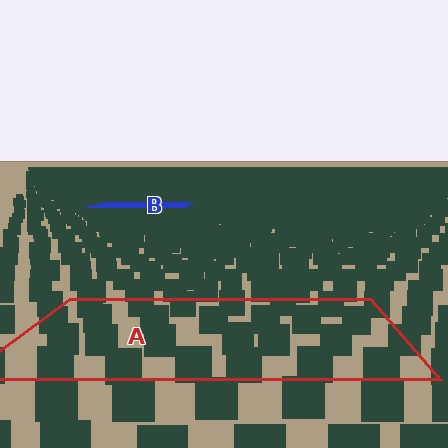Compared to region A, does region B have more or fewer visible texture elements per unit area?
Region B has more texture elements per unit area — they are packed more densely because it is farther away.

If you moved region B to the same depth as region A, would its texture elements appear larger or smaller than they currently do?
They would appear larger. At a closer depth, the same texture elements are projected at a bigger on-screen size.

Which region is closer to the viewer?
Region A is closer. The texture elements there are larger and more spread out.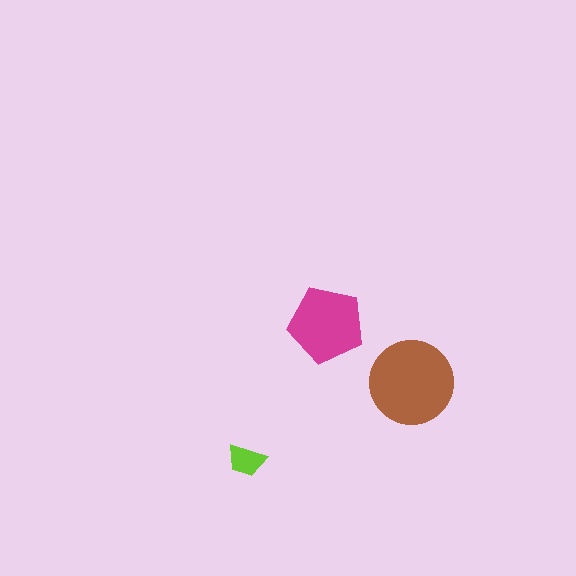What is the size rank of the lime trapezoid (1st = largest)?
3rd.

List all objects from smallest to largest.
The lime trapezoid, the magenta pentagon, the brown circle.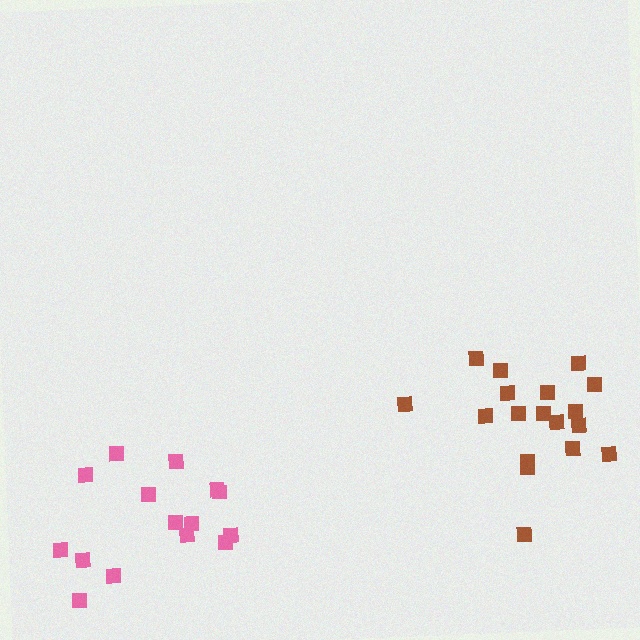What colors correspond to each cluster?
The clusters are colored: brown, pink.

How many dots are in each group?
Group 1: 18 dots, Group 2: 15 dots (33 total).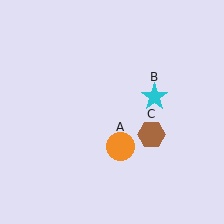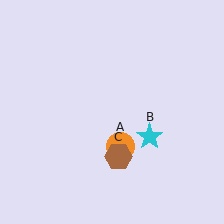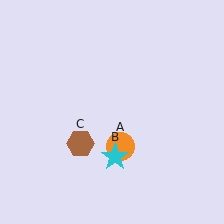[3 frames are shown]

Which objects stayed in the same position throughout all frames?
Orange circle (object A) remained stationary.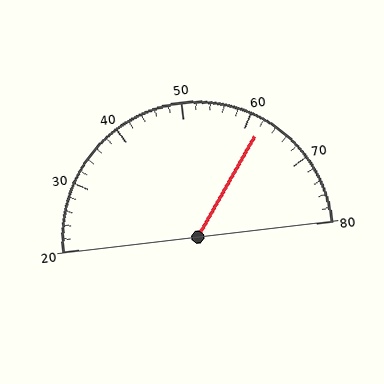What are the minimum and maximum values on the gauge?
The gauge ranges from 20 to 80.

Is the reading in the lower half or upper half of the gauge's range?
The reading is in the upper half of the range (20 to 80).